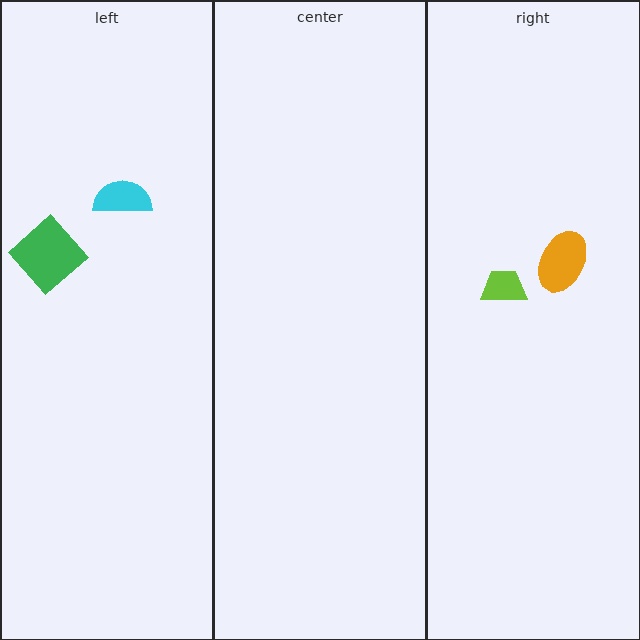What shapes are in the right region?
The orange ellipse, the lime trapezoid.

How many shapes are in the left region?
2.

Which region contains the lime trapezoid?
The right region.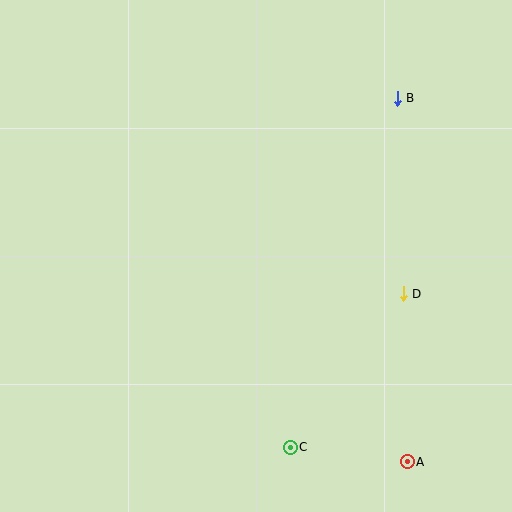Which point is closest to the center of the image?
Point D at (403, 294) is closest to the center.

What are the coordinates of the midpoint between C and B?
The midpoint between C and B is at (344, 273).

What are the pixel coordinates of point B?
Point B is at (397, 98).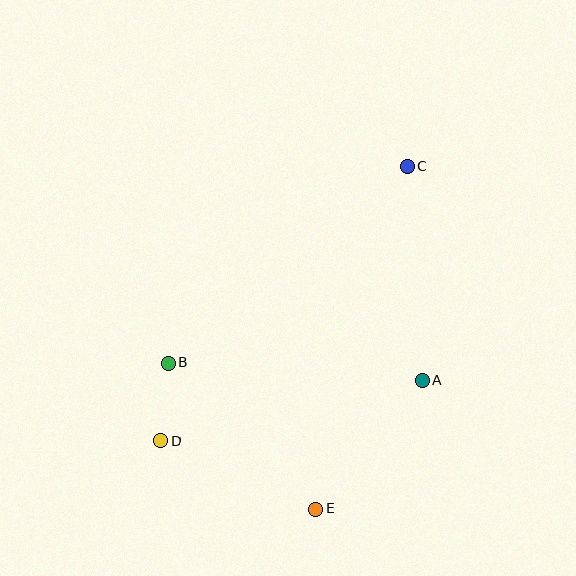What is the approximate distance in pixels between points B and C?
The distance between B and C is approximately 309 pixels.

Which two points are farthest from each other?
Points C and D are farthest from each other.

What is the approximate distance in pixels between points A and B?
The distance between A and B is approximately 255 pixels.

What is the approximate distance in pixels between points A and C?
The distance between A and C is approximately 214 pixels.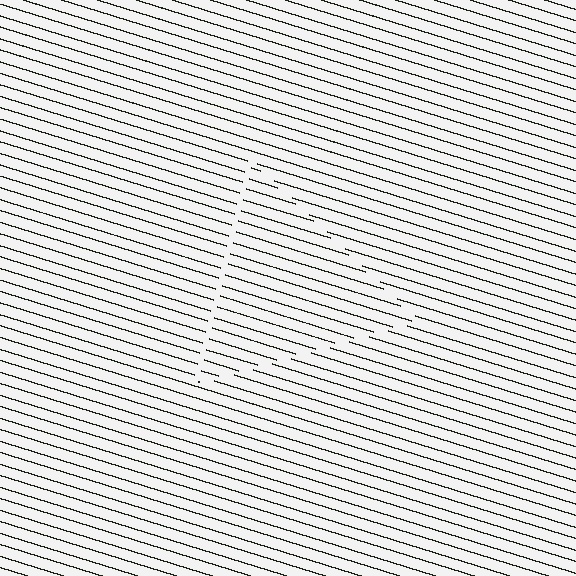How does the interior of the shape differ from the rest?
The interior of the shape contains the same grating, shifted by half a period — the contour is defined by the phase discontinuity where line-ends from the inner and outer gratings abut.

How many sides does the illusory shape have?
3 sides — the line-ends trace a triangle.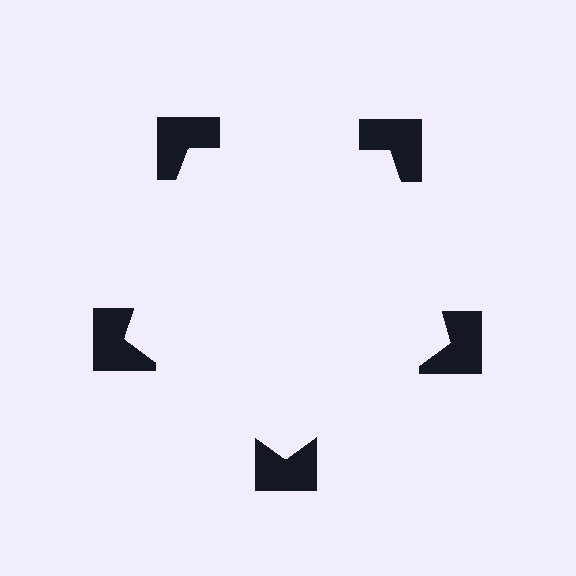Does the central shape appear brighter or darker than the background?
It typically appears slightly brighter than the background, even though no actual brightness change is drawn.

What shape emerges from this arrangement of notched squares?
An illusory pentagon — its edges are inferred from the aligned wedge cuts in the notched squares, not physically drawn.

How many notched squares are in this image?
There are 5 — one at each vertex of the illusory pentagon.